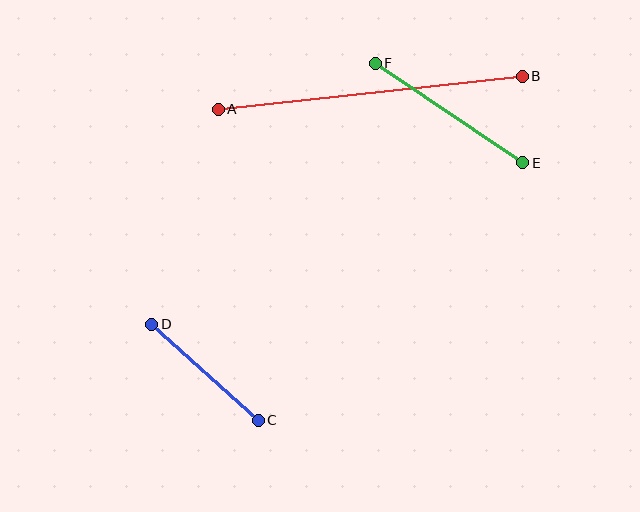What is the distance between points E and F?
The distance is approximately 178 pixels.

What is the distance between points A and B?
The distance is approximately 306 pixels.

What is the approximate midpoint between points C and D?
The midpoint is at approximately (205, 372) pixels.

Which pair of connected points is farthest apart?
Points A and B are farthest apart.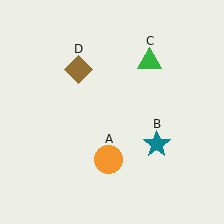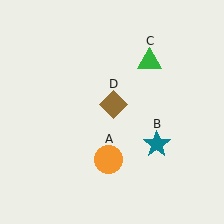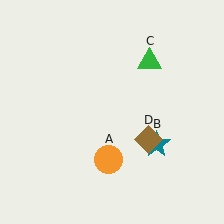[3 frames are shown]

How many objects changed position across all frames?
1 object changed position: brown diamond (object D).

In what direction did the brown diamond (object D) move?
The brown diamond (object D) moved down and to the right.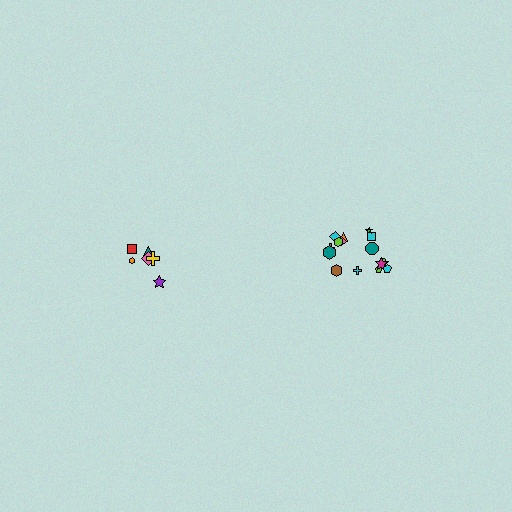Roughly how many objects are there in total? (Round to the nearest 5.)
Roughly 20 objects in total.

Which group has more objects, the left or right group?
The right group.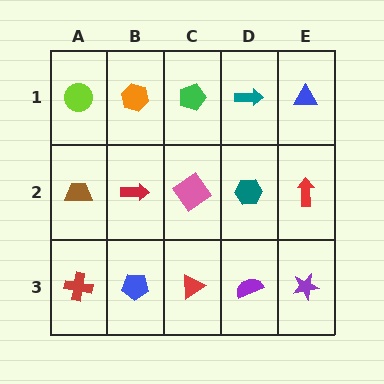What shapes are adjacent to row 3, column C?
A pink diamond (row 2, column C), a blue pentagon (row 3, column B), a purple semicircle (row 3, column D).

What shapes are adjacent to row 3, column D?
A teal hexagon (row 2, column D), a red triangle (row 3, column C), a purple star (row 3, column E).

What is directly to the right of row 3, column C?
A purple semicircle.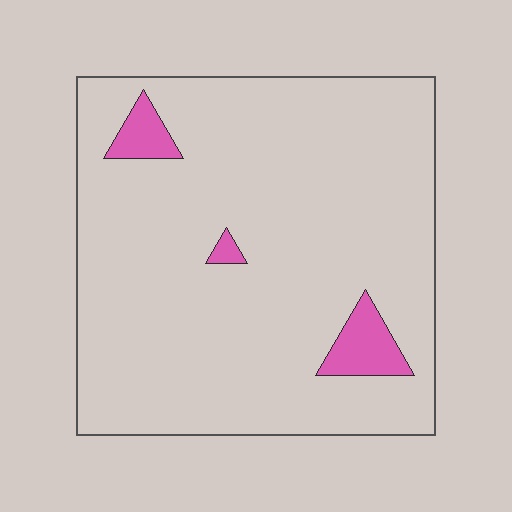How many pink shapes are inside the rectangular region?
3.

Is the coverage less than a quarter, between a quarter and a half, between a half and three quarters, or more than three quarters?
Less than a quarter.